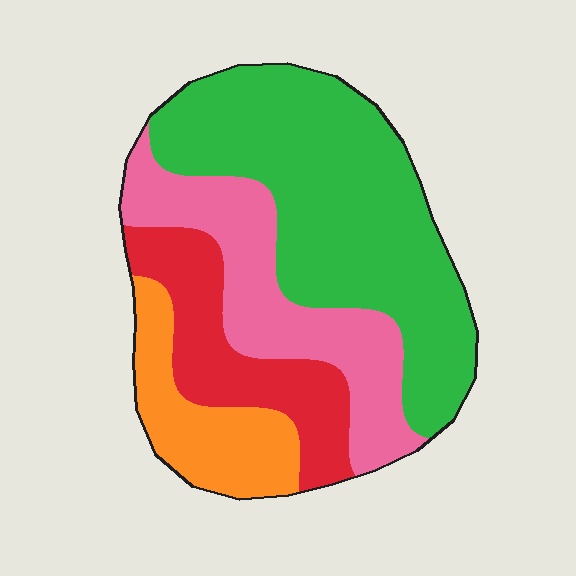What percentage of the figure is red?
Red takes up about one sixth (1/6) of the figure.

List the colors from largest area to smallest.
From largest to smallest: green, pink, red, orange.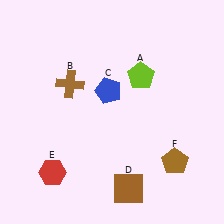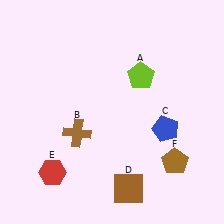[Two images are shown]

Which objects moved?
The objects that moved are: the brown cross (B), the blue pentagon (C).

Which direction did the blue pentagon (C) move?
The blue pentagon (C) moved right.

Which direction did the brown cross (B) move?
The brown cross (B) moved down.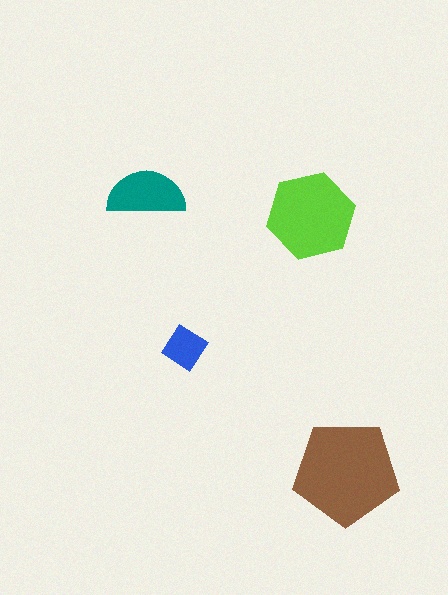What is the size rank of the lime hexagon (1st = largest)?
2nd.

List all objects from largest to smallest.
The brown pentagon, the lime hexagon, the teal semicircle, the blue diamond.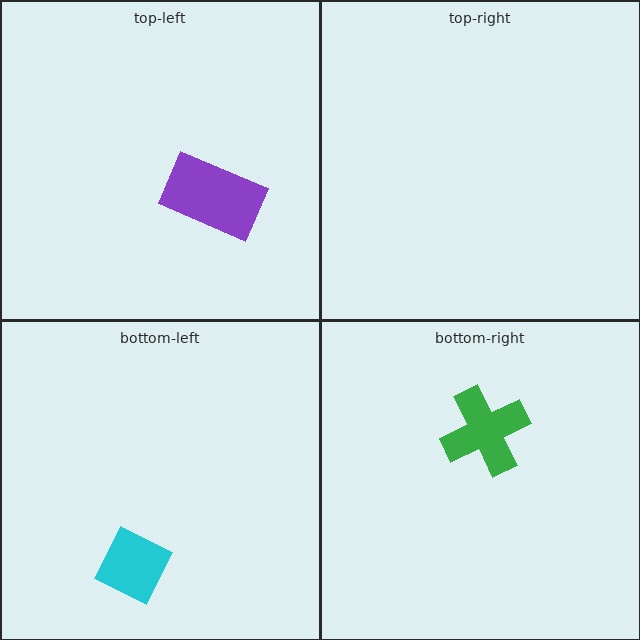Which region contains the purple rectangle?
The top-left region.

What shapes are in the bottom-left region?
The cyan diamond.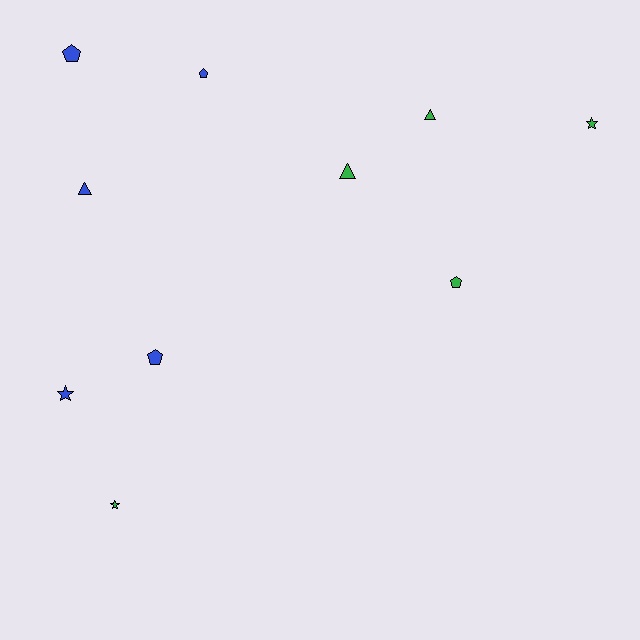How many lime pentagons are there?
There are no lime pentagons.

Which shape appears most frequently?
Pentagon, with 4 objects.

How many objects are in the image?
There are 10 objects.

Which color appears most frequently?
Green, with 5 objects.